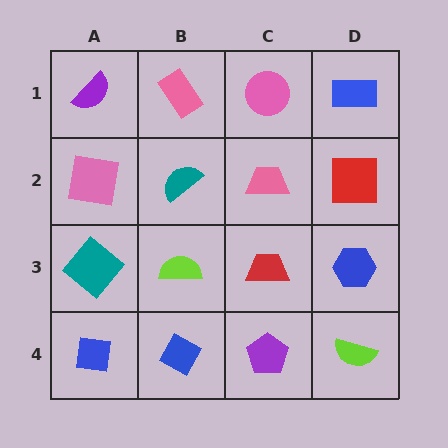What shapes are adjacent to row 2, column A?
A purple semicircle (row 1, column A), a teal diamond (row 3, column A), a teal semicircle (row 2, column B).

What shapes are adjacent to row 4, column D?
A blue hexagon (row 3, column D), a purple pentagon (row 4, column C).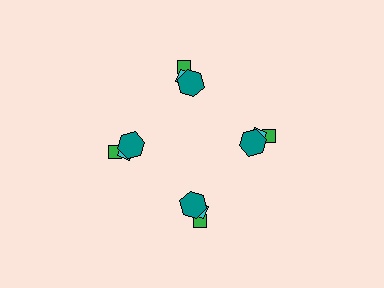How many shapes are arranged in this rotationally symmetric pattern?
There are 12 shapes, arranged in 4 groups of 3.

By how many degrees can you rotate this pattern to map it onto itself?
The pattern maps onto itself every 90 degrees of rotation.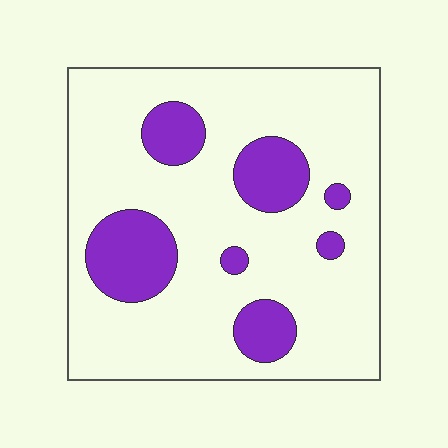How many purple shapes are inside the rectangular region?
7.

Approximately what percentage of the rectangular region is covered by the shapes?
Approximately 20%.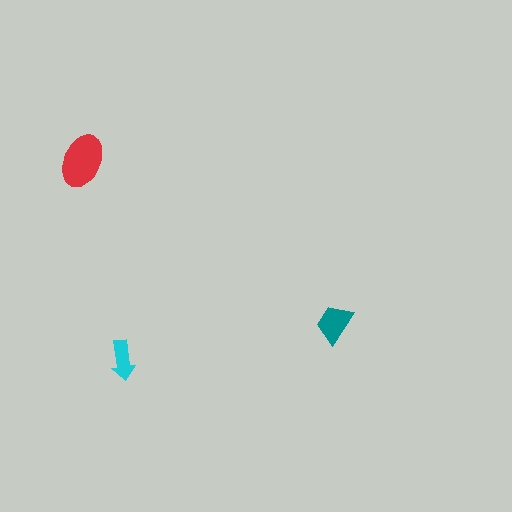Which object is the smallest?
The cyan arrow.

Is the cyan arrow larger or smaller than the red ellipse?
Smaller.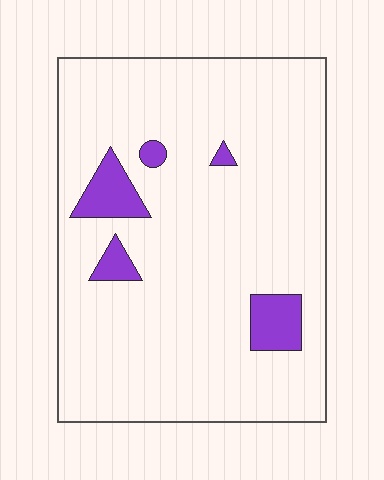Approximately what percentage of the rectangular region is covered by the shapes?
Approximately 10%.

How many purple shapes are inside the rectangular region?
5.